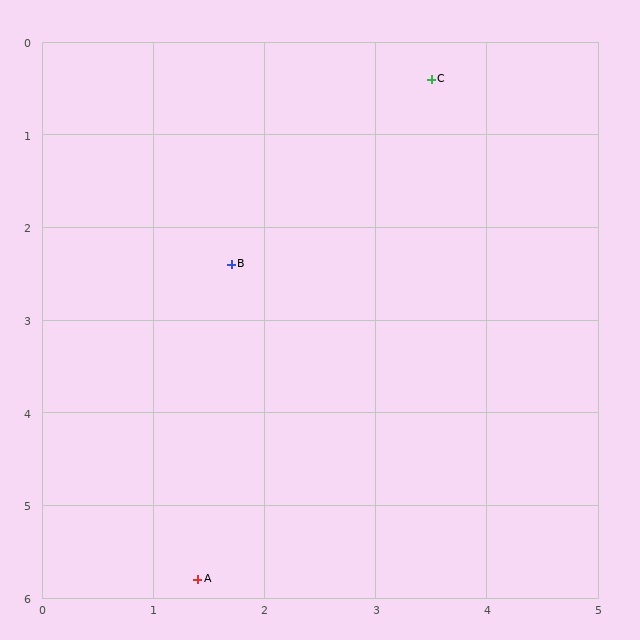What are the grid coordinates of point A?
Point A is at approximately (1.4, 5.8).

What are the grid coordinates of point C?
Point C is at approximately (3.5, 0.4).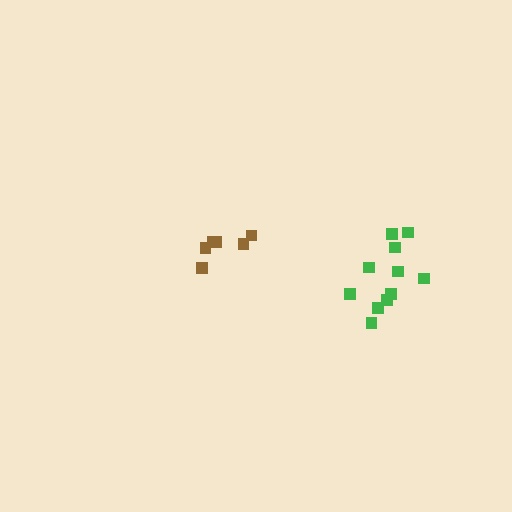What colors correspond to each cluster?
The clusters are colored: brown, green.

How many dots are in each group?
Group 1: 6 dots, Group 2: 11 dots (17 total).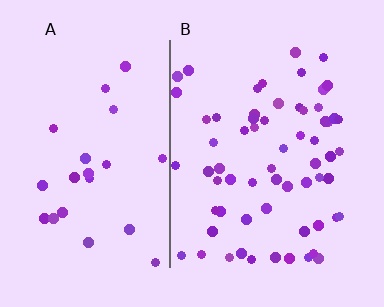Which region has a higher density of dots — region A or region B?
B (the right).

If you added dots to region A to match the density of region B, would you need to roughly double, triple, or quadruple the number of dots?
Approximately triple.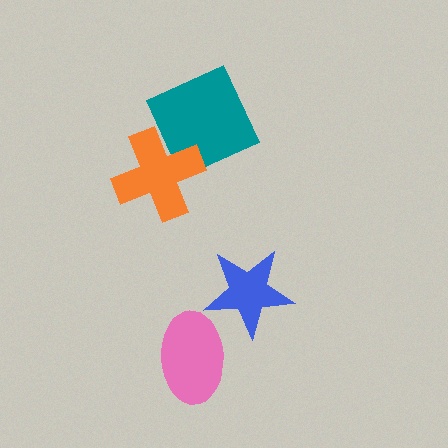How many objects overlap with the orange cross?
1 object overlaps with the orange cross.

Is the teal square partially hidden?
Yes, it is partially covered by another shape.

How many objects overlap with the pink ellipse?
0 objects overlap with the pink ellipse.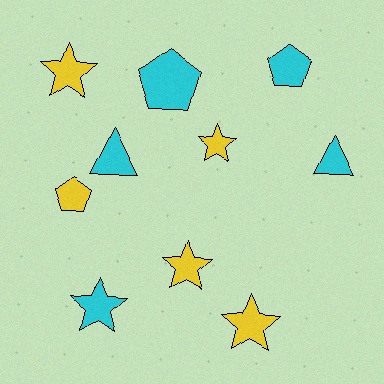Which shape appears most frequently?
Star, with 5 objects.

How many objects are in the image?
There are 10 objects.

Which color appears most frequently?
Yellow, with 5 objects.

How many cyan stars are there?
There is 1 cyan star.